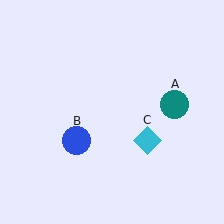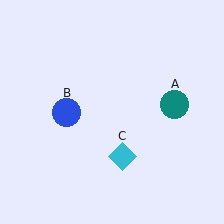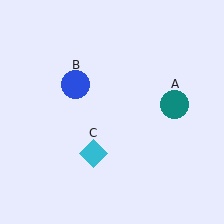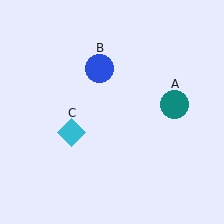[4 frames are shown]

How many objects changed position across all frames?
2 objects changed position: blue circle (object B), cyan diamond (object C).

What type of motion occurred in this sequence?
The blue circle (object B), cyan diamond (object C) rotated clockwise around the center of the scene.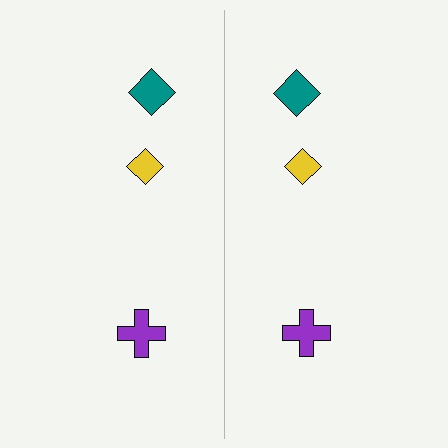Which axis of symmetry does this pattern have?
The pattern has a vertical axis of symmetry running through the center of the image.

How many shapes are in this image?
There are 6 shapes in this image.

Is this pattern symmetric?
Yes, this pattern has bilateral (reflection) symmetry.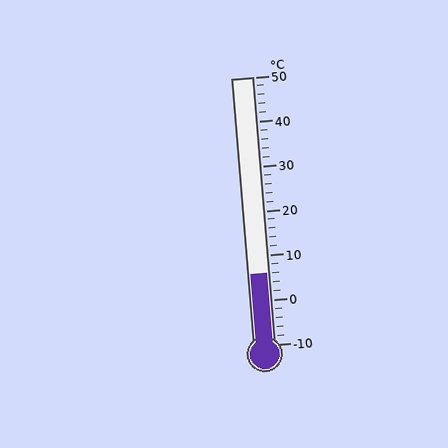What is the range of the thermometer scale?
The thermometer scale ranges from -10°C to 50°C.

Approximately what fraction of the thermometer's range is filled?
The thermometer is filled to approximately 25% of its range.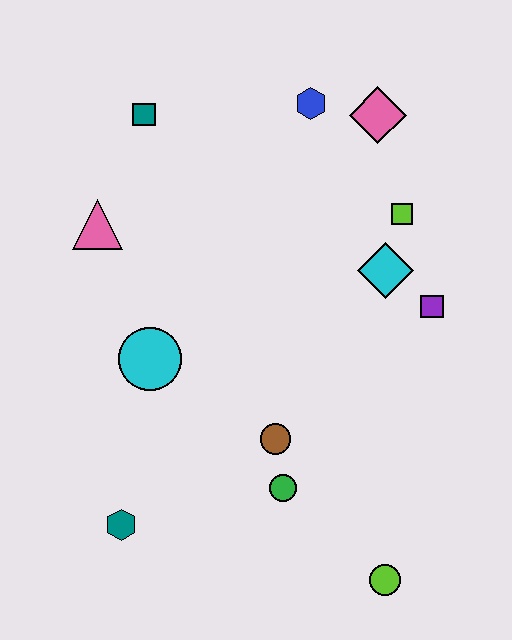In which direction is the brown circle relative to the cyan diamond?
The brown circle is below the cyan diamond.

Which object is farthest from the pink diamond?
The teal hexagon is farthest from the pink diamond.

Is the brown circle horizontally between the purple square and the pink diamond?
No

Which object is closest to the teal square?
The pink triangle is closest to the teal square.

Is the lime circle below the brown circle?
Yes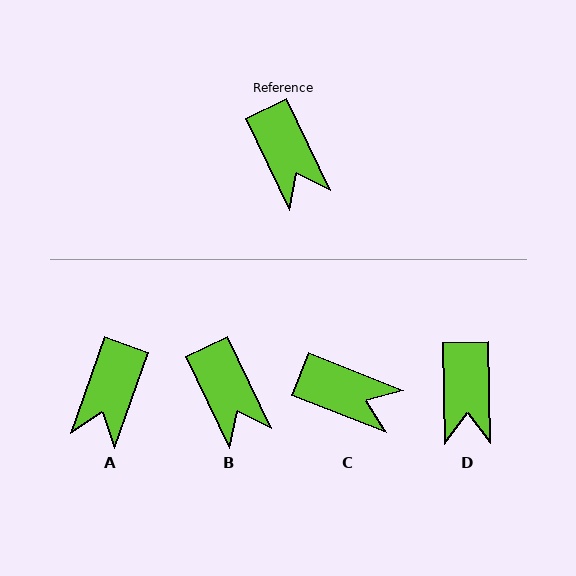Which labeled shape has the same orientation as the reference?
B.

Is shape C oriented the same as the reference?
No, it is off by about 43 degrees.